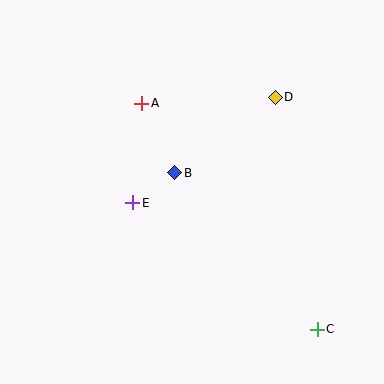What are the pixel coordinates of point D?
Point D is at (275, 97).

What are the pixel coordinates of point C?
Point C is at (317, 329).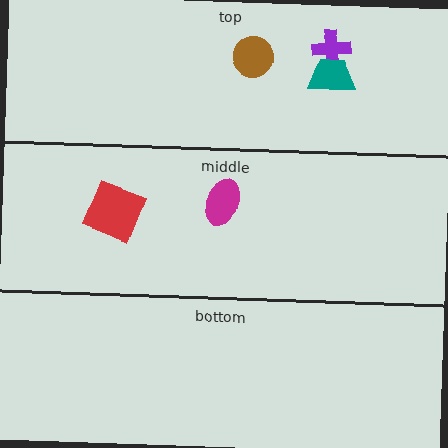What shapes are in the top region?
The purple cross, the teal trapezoid, the brown circle.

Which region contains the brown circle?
The top region.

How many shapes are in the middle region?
2.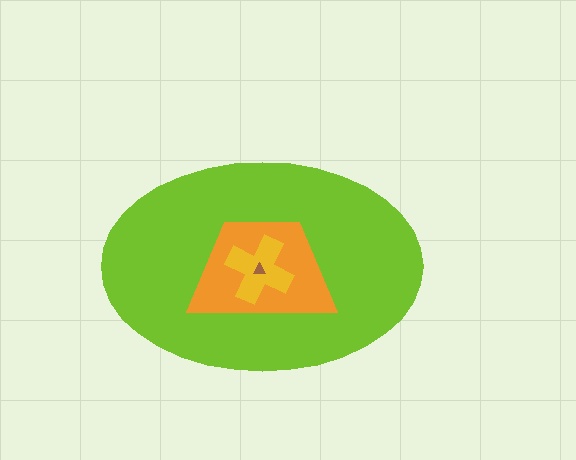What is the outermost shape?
The lime ellipse.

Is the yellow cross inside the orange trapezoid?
Yes.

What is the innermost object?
The brown triangle.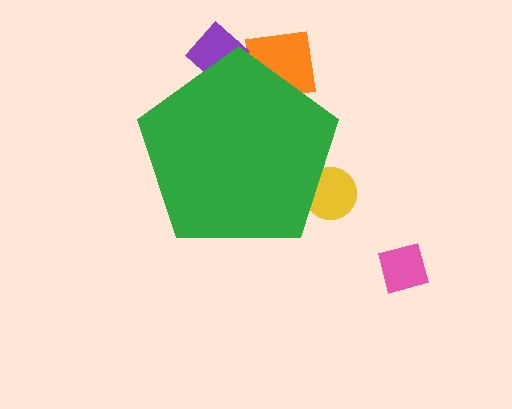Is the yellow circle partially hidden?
Yes, the yellow circle is partially hidden behind the green pentagon.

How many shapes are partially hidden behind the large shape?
3 shapes are partially hidden.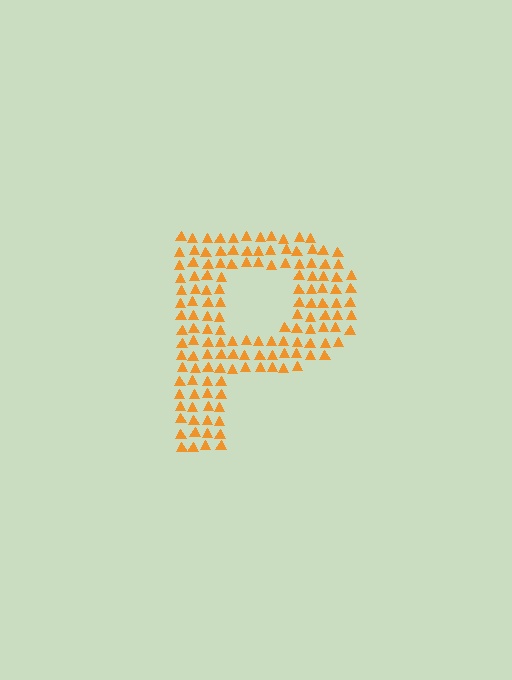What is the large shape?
The large shape is the letter P.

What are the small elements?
The small elements are triangles.